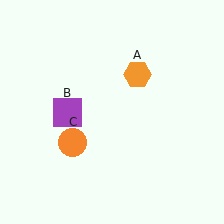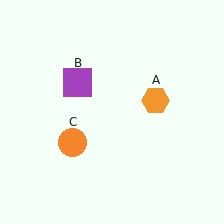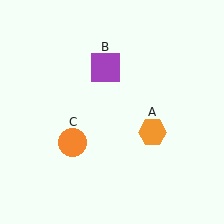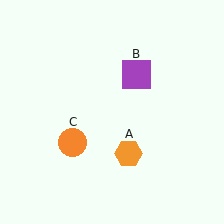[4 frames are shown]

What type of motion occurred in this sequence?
The orange hexagon (object A), purple square (object B) rotated clockwise around the center of the scene.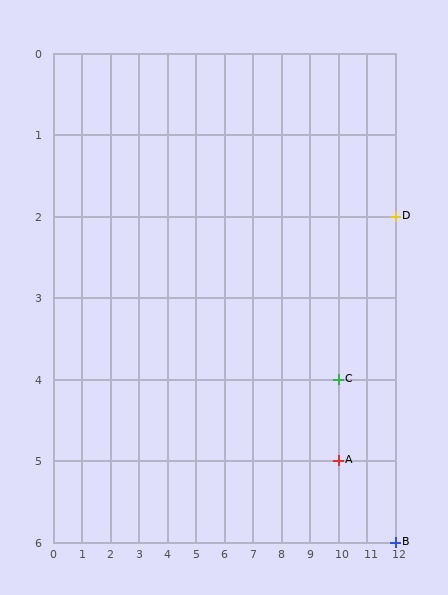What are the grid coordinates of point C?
Point C is at grid coordinates (10, 4).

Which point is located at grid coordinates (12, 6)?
Point B is at (12, 6).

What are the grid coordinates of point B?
Point B is at grid coordinates (12, 6).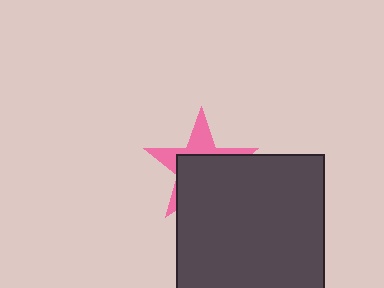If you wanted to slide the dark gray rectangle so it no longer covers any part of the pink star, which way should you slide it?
Slide it down — that is the most direct way to separate the two shapes.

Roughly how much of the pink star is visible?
A small part of it is visible (roughly 37%).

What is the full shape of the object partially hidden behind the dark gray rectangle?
The partially hidden object is a pink star.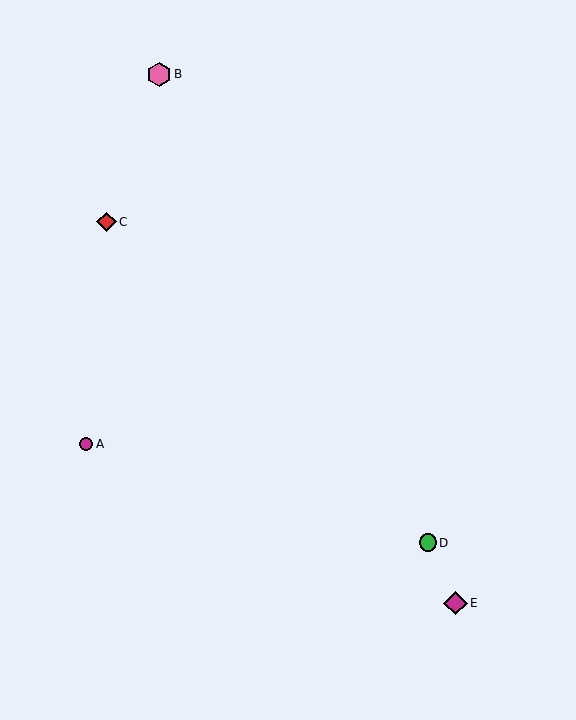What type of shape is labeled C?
Shape C is a red diamond.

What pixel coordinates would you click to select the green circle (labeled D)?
Click at (428, 543) to select the green circle D.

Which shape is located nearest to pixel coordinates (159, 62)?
The pink hexagon (labeled B) at (159, 74) is nearest to that location.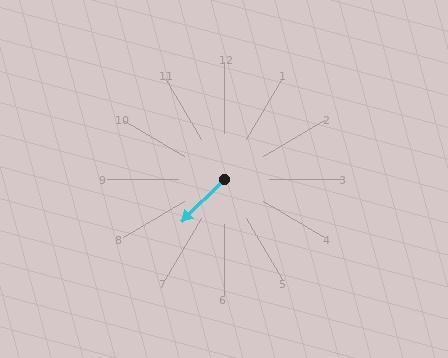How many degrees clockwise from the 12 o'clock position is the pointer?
Approximately 225 degrees.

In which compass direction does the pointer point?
Southwest.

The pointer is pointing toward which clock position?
Roughly 8 o'clock.